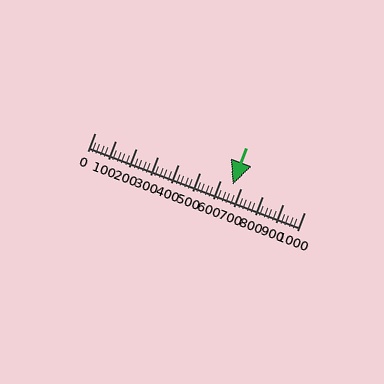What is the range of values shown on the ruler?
The ruler shows values from 0 to 1000.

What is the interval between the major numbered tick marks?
The major tick marks are spaced 100 units apart.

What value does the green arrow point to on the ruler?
The green arrow points to approximately 658.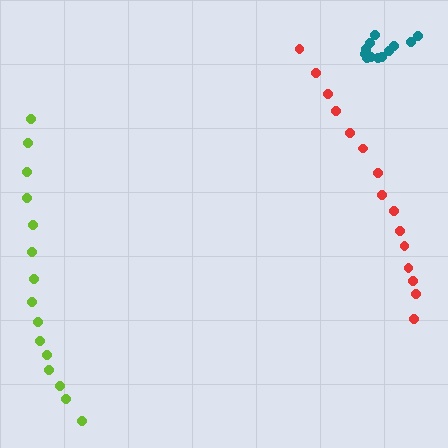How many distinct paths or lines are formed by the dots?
There are 3 distinct paths.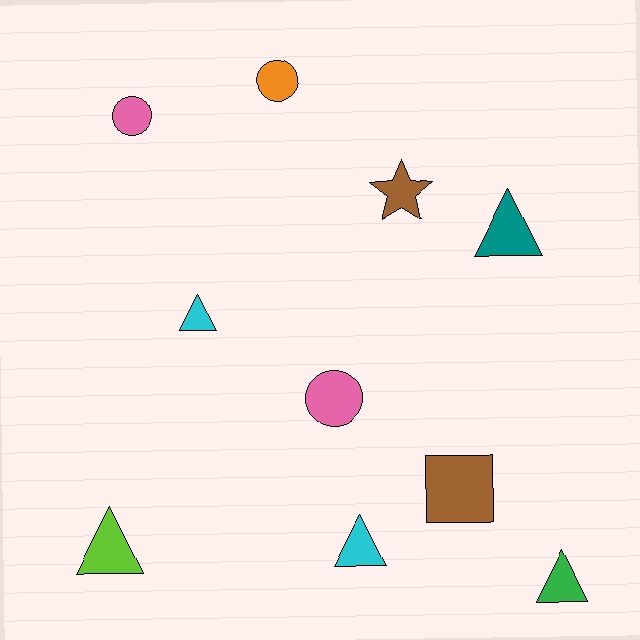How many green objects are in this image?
There is 1 green object.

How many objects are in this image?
There are 10 objects.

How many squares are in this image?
There is 1 square.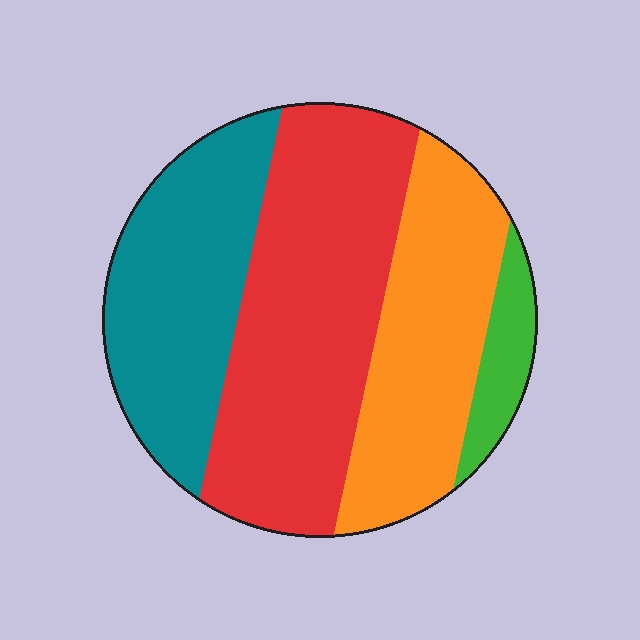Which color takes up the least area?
Green, at roughly 5%.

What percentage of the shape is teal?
Teal takes up about one quarter (1/4) of the shape.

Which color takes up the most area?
Red, at roughly 40%.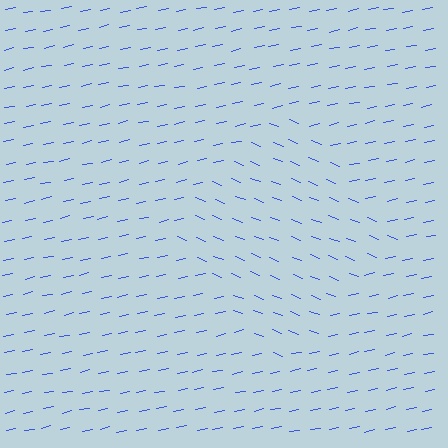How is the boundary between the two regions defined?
The boundary is defined purely by a change in line orientation (approximately 33 degrees difference). All lines are the same color and thickness.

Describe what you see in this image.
The image is filled with small blue line segments. A diamond region in the image has lines oriented differently from the surrounding lines, creating a visible texture boundary.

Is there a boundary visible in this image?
Yes, there is a texture boundary formed by a change in line orientation.